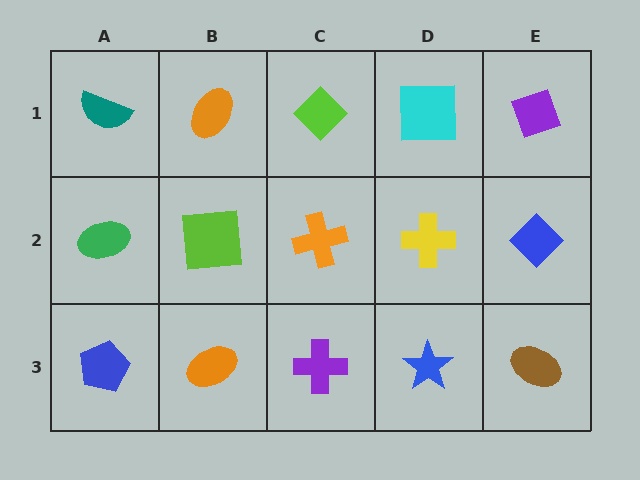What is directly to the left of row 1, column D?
A lime diamond.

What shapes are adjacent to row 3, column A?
A green ellipse (row 2, column A), an orange ellipse (row 3, column B).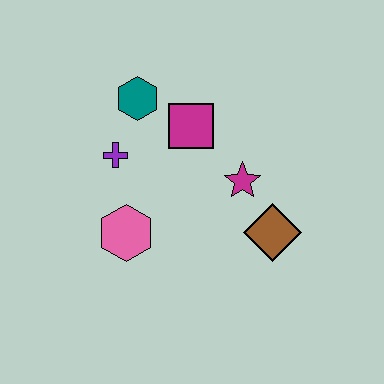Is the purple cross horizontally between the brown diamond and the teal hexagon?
No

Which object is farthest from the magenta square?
The brown diamond is farthest from the magenta square.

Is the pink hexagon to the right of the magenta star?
No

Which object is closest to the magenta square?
The teal hexagon is closest to the magenta square.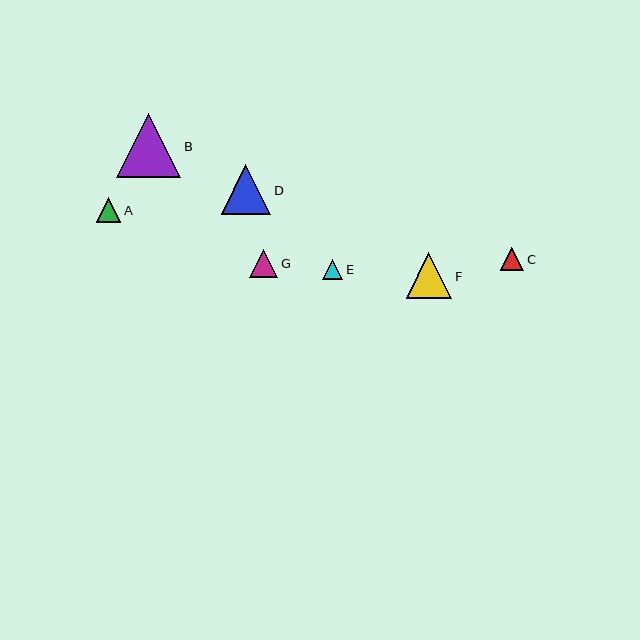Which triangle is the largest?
Triangle B is the largest with a size of approximately 64 pixels.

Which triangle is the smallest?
Triangle E is the smallest with a size of approximately 20 pixels.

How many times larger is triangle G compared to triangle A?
Triangle G is approximately 1.2 times the size of triangle A.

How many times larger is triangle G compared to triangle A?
Triangle G is approximately 1.2 times the size of triangle A.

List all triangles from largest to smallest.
From largest to smallest: B, D, F, G, A, C, E.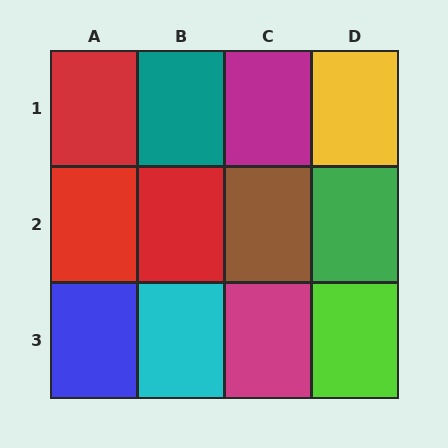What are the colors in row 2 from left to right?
Red, red, brown, green.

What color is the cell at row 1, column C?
Magenta.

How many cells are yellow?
1 cell is yellow.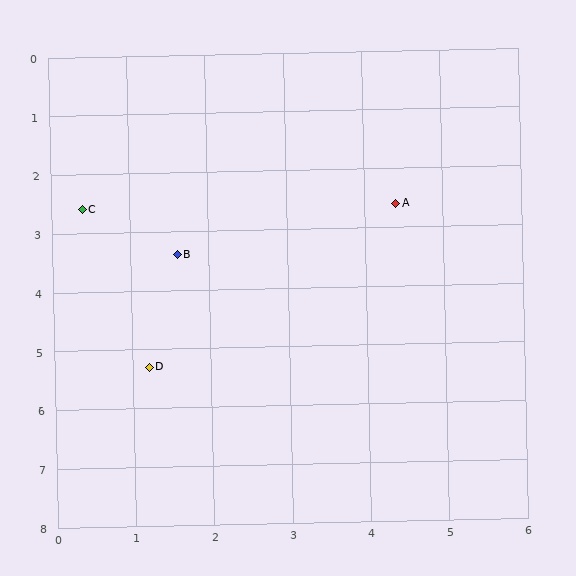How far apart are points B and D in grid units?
Points B and D are about 1.9 grid units apart.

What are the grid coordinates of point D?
Point D is at approximately (1.2, 5.3).